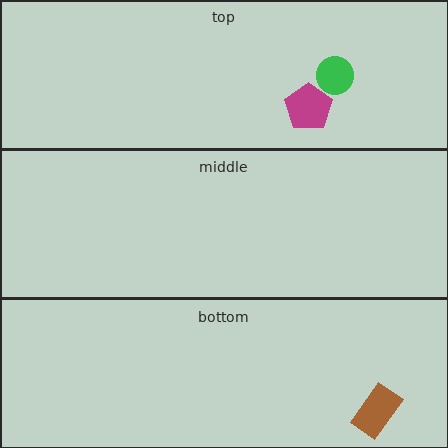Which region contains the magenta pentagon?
The top region.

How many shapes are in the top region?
2.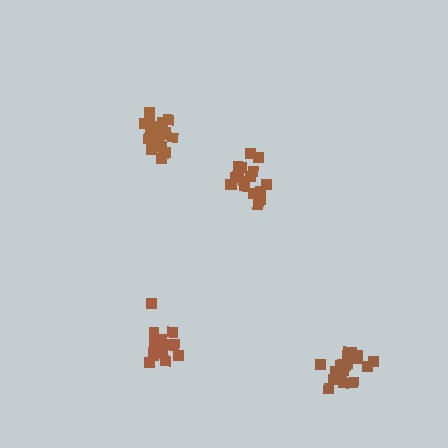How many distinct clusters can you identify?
There are 4 distinct clusters.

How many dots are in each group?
Group 1: 18 dots, Group 2: 18 dots, Group 3: 20 dots, Group 4: 16 dots (72 total).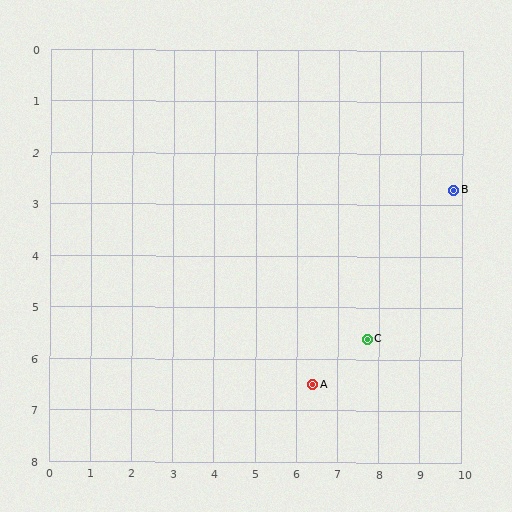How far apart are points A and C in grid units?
Points A and C are about 1.6 grid units apart.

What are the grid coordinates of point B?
Point B is at approximately (9.8, 2.7).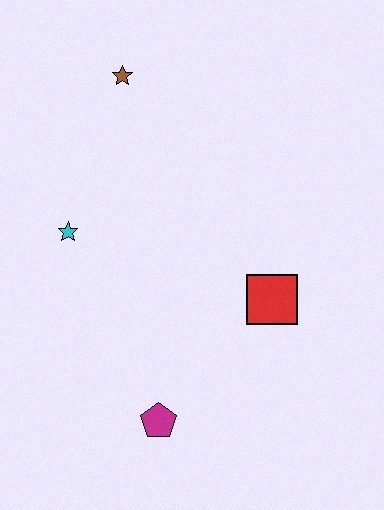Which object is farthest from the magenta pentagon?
The brown star is farthest from the magenta pentagon.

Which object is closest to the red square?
The magenta pentagon is closest to the red square.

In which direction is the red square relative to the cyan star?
The red square is to the right of the cyan star.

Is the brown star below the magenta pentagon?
No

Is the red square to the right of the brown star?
Yes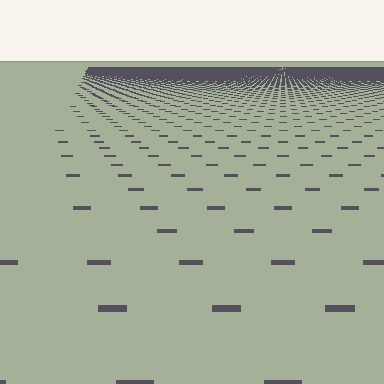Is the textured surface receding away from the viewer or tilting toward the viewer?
The surface is receding away from the viewer. Texture elements get smaller and denser toward the top.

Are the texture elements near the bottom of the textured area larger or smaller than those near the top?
Larger. Near the bottom, elements are closer to the viewer and appear at a bigger on-screen size.